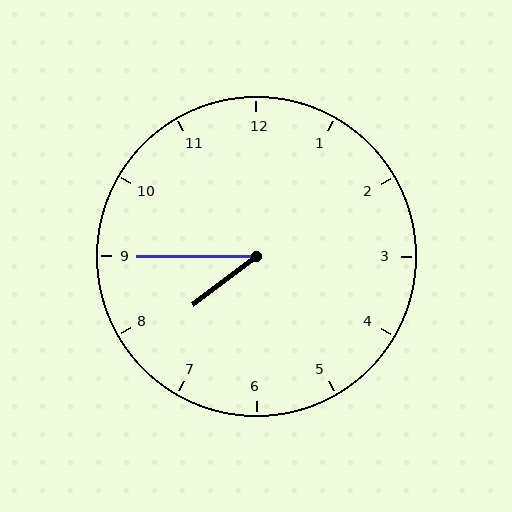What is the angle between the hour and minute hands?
Approximately 38 degrees.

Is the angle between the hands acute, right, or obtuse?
It is acute.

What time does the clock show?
7:45.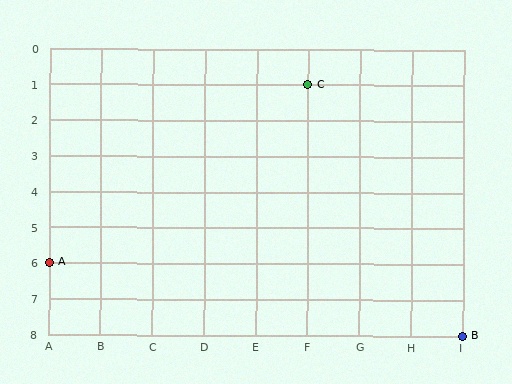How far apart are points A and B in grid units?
Points A and B are 8 columns and 2 rows apart (about 8.2 grid units diagonally).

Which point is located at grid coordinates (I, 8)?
Point B is at (I, 8).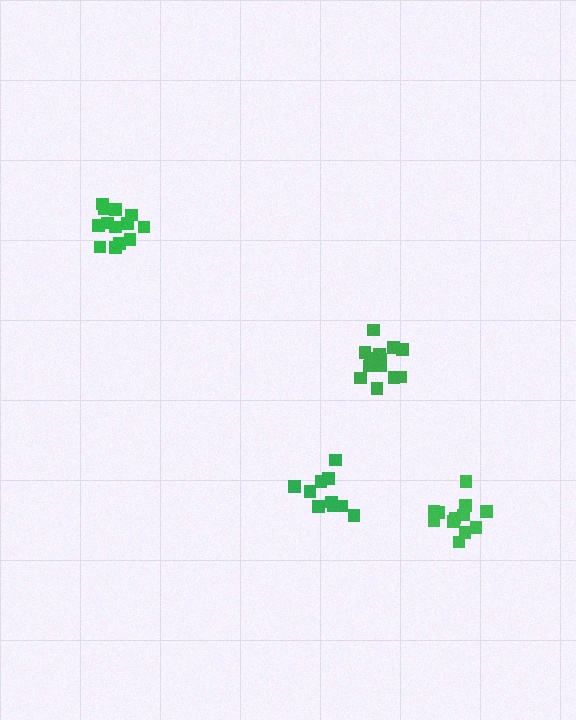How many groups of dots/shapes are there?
There are 4 groups.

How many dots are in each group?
Group 1: 12 dots, Group 2: 13 dots, Group 3: 10 dots, Group 4: 13 dots (48 total).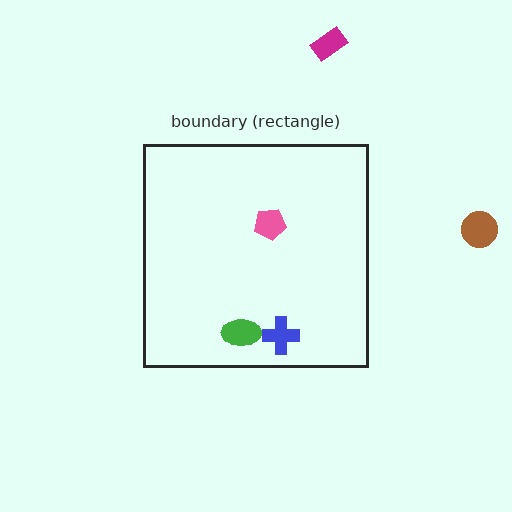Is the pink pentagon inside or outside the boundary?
Inside.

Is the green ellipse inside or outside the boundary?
Inside.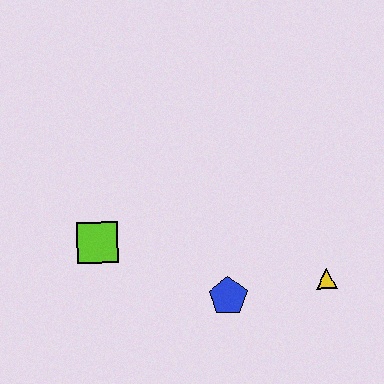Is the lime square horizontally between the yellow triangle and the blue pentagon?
No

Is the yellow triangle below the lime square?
Yes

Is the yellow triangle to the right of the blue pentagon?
Yes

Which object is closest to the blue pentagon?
The yellow triangle is closest to the blue pentagon.